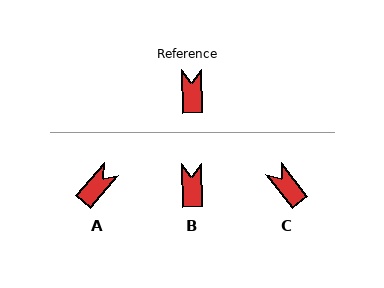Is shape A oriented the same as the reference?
No, it is off by about 42 degrees.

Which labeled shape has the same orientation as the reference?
B.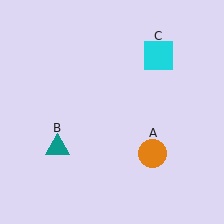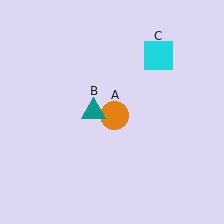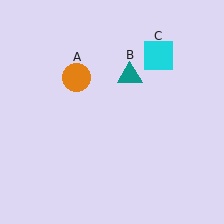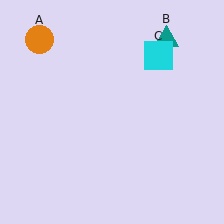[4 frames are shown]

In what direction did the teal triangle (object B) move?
The teal triangle (object B) moved up and to the right.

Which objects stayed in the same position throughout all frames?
Cyan square (object C) remained stationary.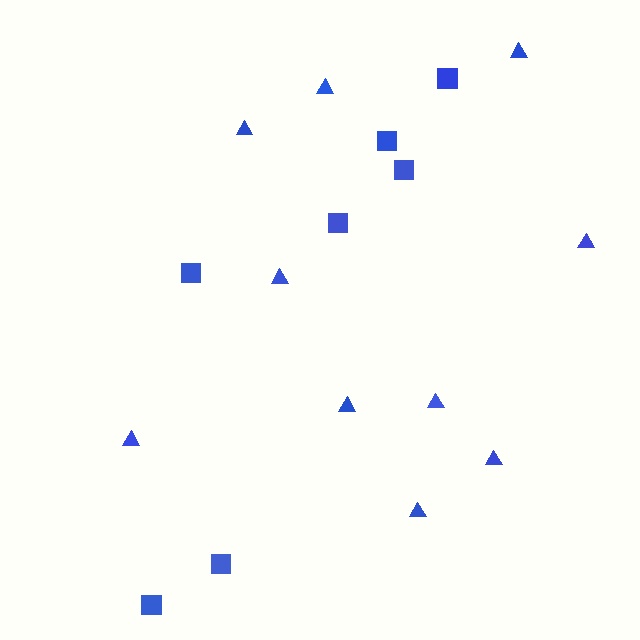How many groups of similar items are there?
There are 2 groups: one group of triangles (10) and one group of squares (7).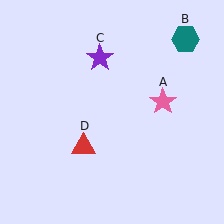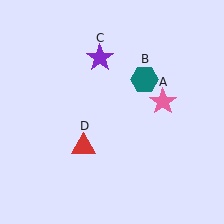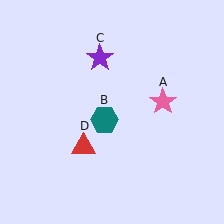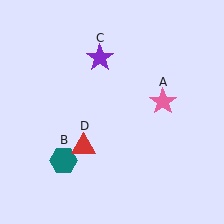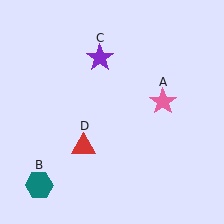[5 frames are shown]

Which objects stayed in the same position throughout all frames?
Pink star (object A) and purple star (object C) and red triangle (object D) remained stationary.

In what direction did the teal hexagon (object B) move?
The teal hexagon (object B) moved down and to the left.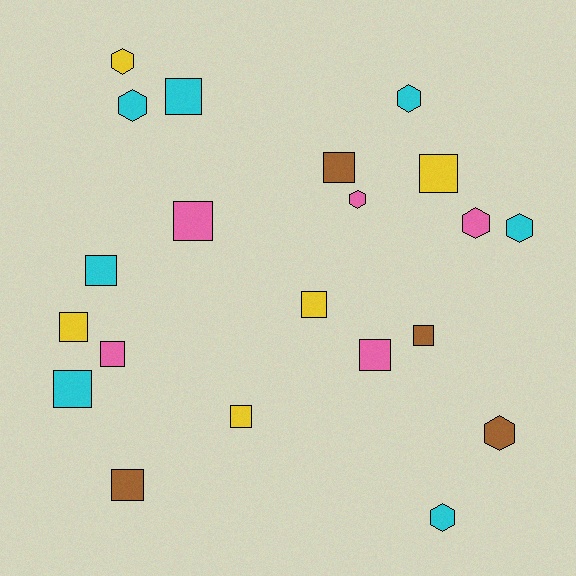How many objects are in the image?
There are 21 objects.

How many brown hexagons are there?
There is 1 brown hexagon.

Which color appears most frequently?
Cyan, with 7 objects.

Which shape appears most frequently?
Square, with 13 objects.